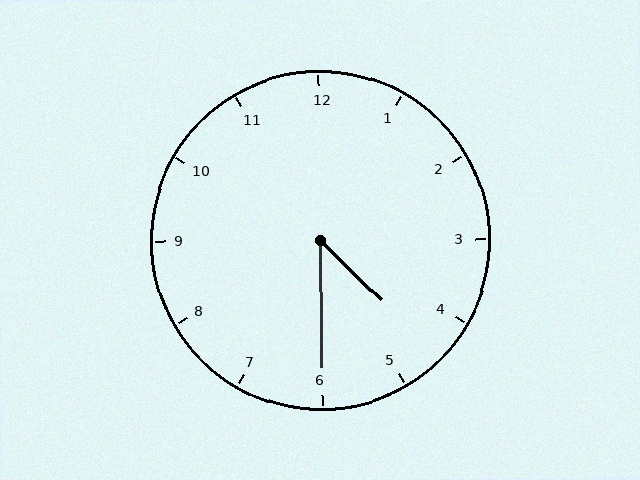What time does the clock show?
4:30.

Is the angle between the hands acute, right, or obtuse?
It is acute.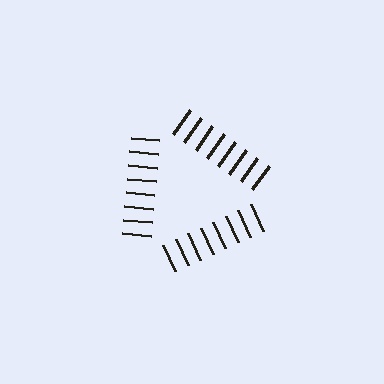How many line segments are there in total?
24 — 8 along each of the 3 edges.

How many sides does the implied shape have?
3 sides — the line-ends trace a triangle.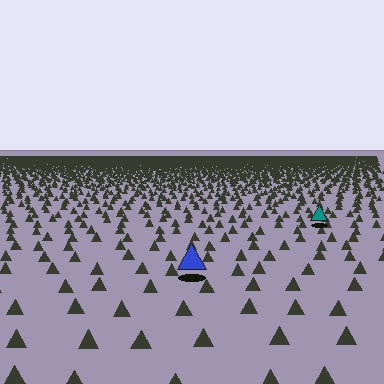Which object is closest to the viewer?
The blue triangle is closest. The texture marks near it are larger and more spread out.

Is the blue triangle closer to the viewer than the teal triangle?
Yes. The blue triangle is closer — you can tell from the texture gradient: the ground texture is coarser near it.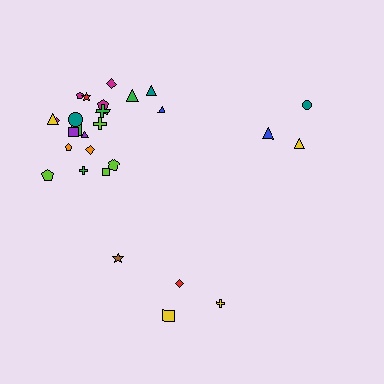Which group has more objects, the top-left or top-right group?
The top-left group.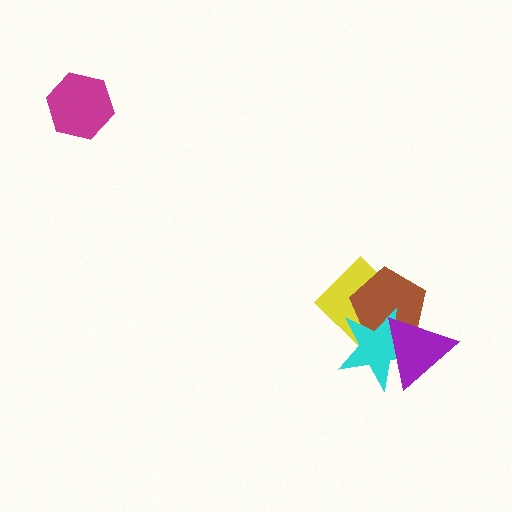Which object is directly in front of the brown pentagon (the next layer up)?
The cyan star is directly in front of the brown pentagon.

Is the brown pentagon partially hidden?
Yes, it is partially covered by another shape.